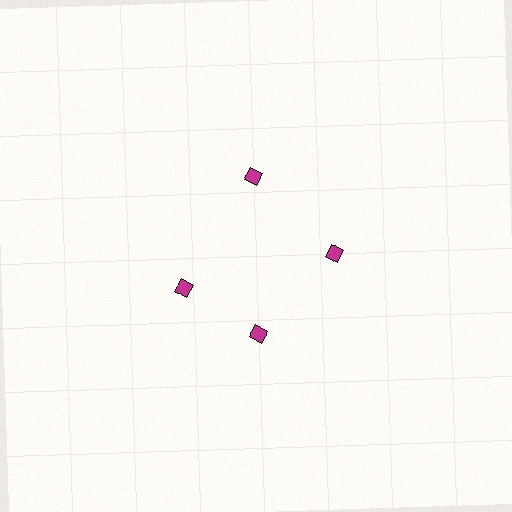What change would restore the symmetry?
The symmetry would be restored by rotating it back into even spacing with its neighbors so that all 4 diamonds sit at equal angles and equal distance from the center.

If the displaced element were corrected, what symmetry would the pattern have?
It would have 4-fold rotational symmetry — the pattern would map onto itself every 90 degrees.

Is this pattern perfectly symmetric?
No. The 4 magenta diamonds are arranged in a ring, but one element near the 9 o'clock position is rotated out of alignment along the ring, breaking the 4-fold rotational symmetry.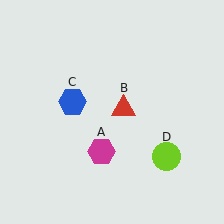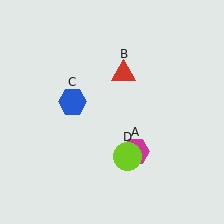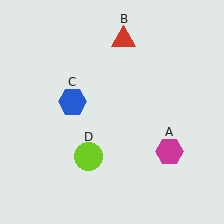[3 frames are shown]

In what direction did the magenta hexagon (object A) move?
The magenta hexagon (object A) moved right.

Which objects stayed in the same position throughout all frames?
Blue hexagon (object C) remained stationary.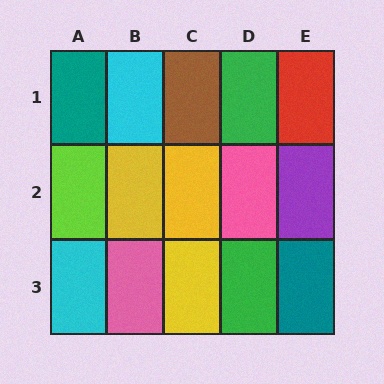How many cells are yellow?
3 cells are yellow.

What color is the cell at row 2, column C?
Yellow.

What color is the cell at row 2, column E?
Purple.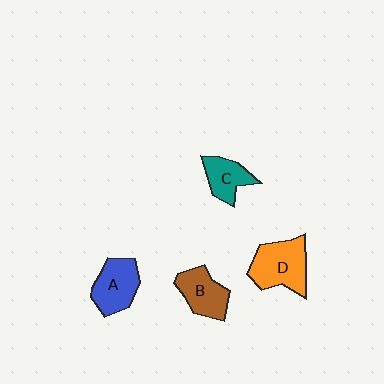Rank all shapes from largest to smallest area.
From largest to smallest: D (orange), A (blue), B (brown), C (teal).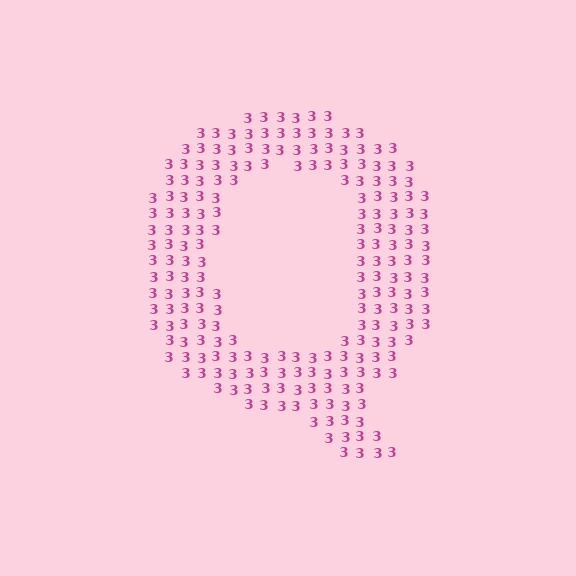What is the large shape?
The large shape is the letter Q.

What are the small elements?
The small elements are digit 3's.